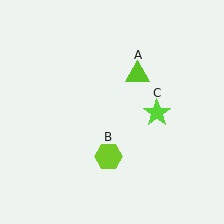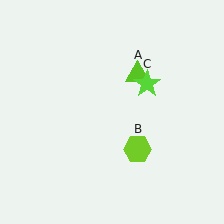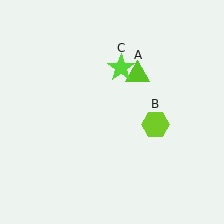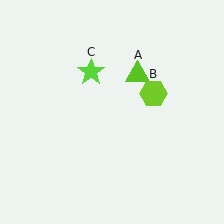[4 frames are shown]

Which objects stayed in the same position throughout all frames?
Lime triangle (object A) remained stationary.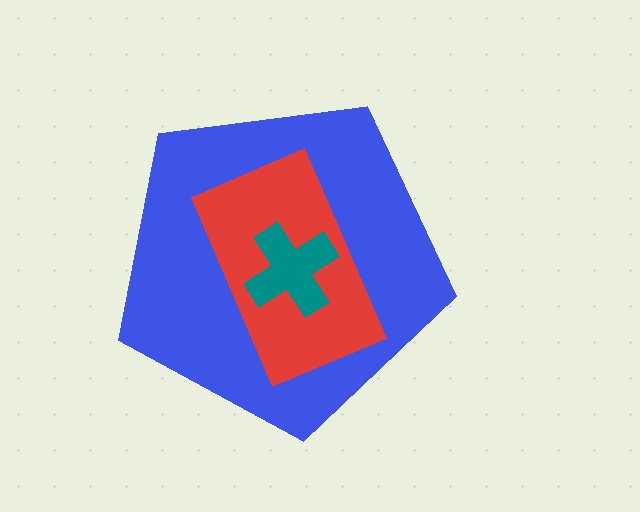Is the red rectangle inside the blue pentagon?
Yes.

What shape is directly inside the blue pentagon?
The red rectangle.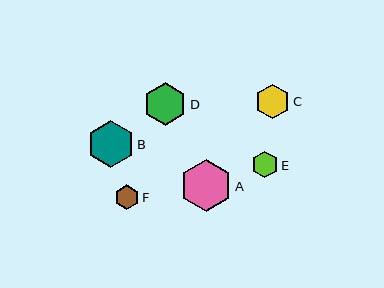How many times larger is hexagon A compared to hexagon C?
Hexagon A is approximately 1.5 times the size of hexagon C.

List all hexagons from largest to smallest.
From largest to smallest: A, B, D, C, E, F.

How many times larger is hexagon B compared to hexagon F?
Hexagon B is approximately 1.9 times the size of hexagon F.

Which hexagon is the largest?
Hexagon A is the largest with a size of approximately 52 pixels.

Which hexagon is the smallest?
Hexagon F is the smallest with a size of approximately 25 pixels.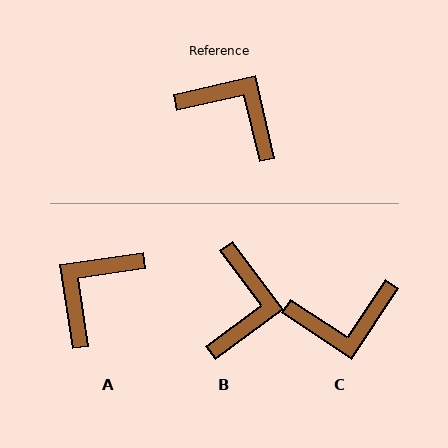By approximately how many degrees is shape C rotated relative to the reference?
Approximately 136 degrees clockwise.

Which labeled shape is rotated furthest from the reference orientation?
C, about 136 degrees away.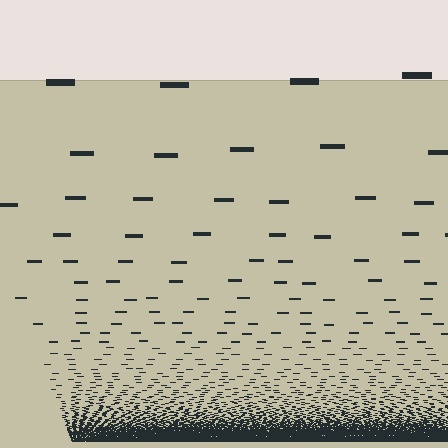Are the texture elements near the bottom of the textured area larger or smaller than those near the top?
Smaller. The gradient is inverted — elements near the bottom are smaller and denser.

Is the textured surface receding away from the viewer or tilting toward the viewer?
The surface appears to tilt toward the viewer. Texture elements get larger and sparser toward the top.